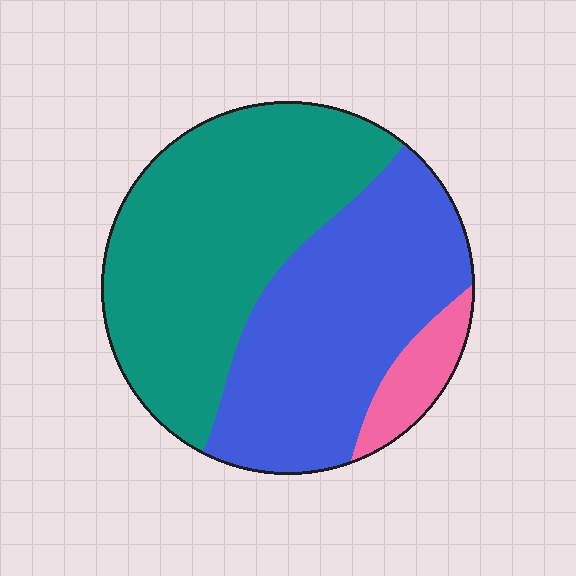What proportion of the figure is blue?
Blue covers 43% of the figure.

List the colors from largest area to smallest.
From largest to smallest: teal, blue, pink.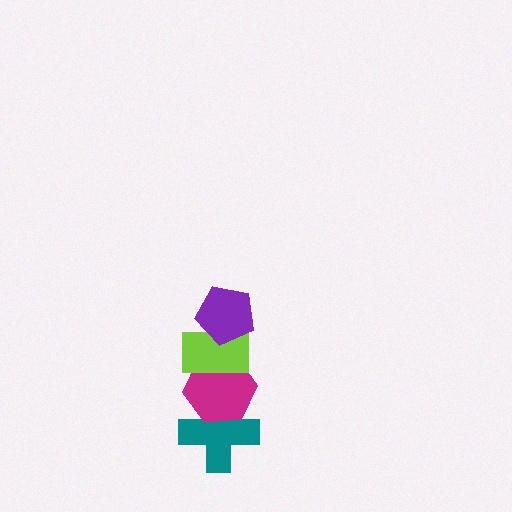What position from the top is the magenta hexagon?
The magenta hexagon is 3rd from the top.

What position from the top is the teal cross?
The teal cross is 4th from the top.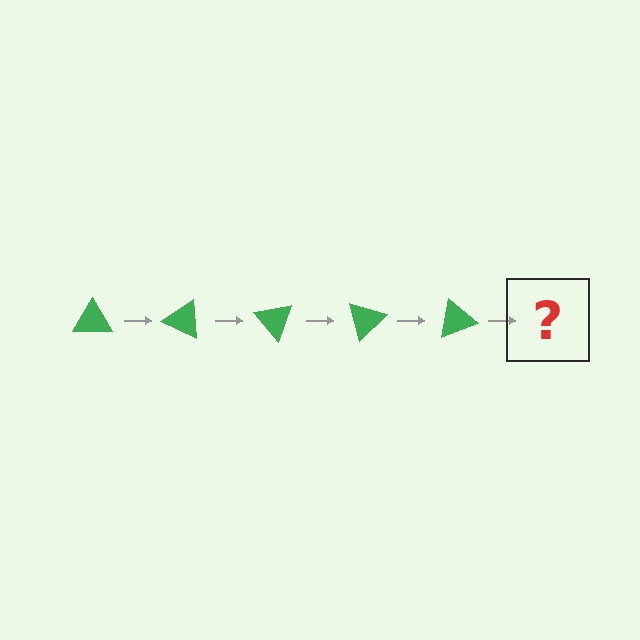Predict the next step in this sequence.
The next step is a green triangle rotated 125 degrees.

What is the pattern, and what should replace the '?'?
The pattern is that the triangle rotates 25 degrees each step. The '?' should be a green triangle rotated 125 degrees.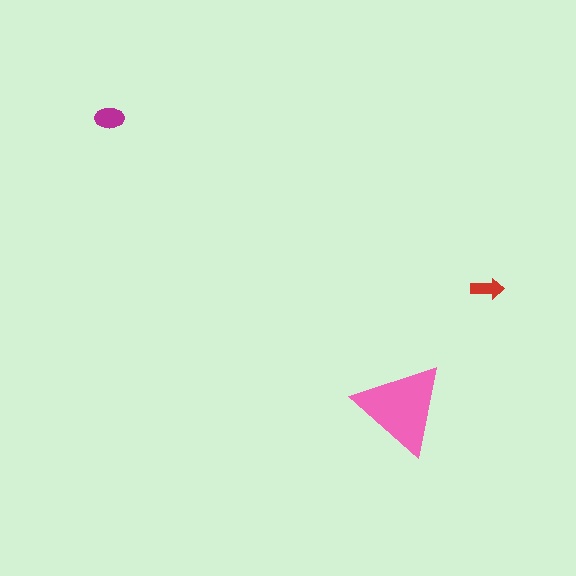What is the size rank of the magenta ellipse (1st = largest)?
2nd.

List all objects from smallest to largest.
The red arrow, the magenta ellipse, the pink triangle.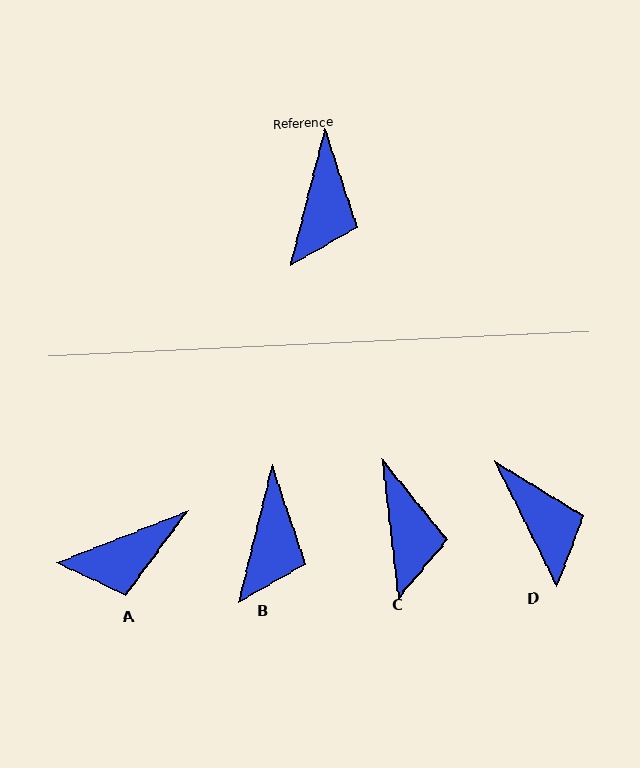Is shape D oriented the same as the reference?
No, it is off by about 40 degrees.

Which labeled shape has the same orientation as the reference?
B.